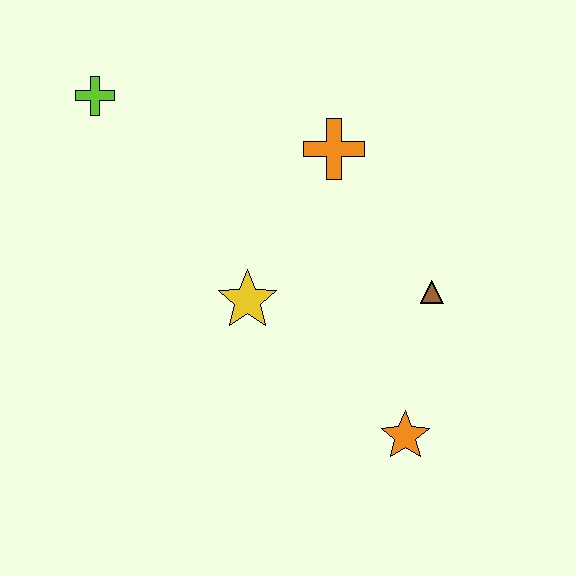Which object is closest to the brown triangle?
The orange star is closest to the brown triangle.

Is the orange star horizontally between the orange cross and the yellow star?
No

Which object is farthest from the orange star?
The lime cross is farthest from the orange star.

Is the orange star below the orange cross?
Yes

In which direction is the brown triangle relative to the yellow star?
The brown triangle is to the right of the yellow star.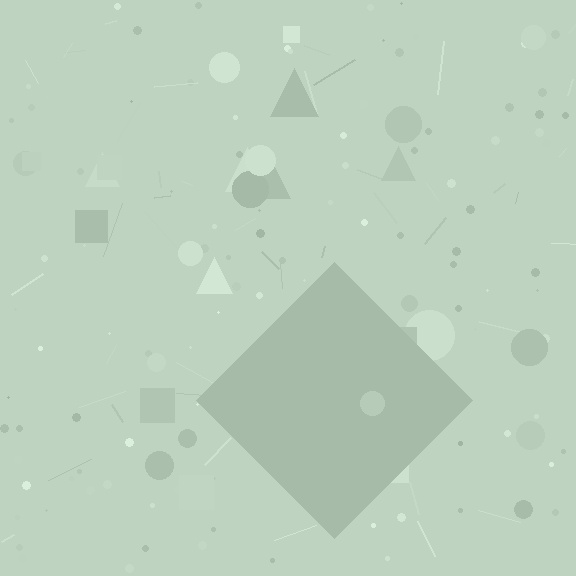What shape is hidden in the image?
A diamond is hidden in the image.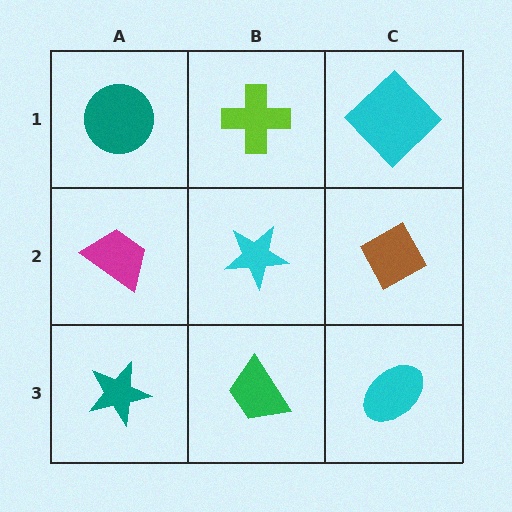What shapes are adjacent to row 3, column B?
A cyan star (row 2, column B), a teal star (row 3, column A), a cyan ellipse (row 3, column C).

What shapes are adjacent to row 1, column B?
A cyan star (row 2, column B), a teal circle (row 1, column A), a cyan diamond (row 1, column C).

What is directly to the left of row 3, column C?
A green trapezoid.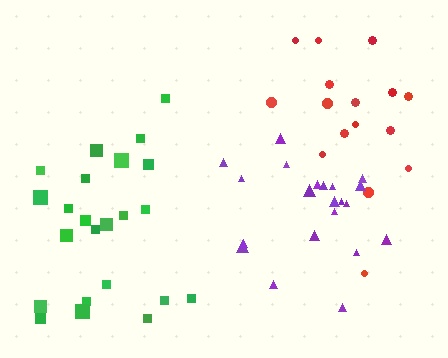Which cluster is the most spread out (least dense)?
Green.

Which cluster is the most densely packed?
Purple.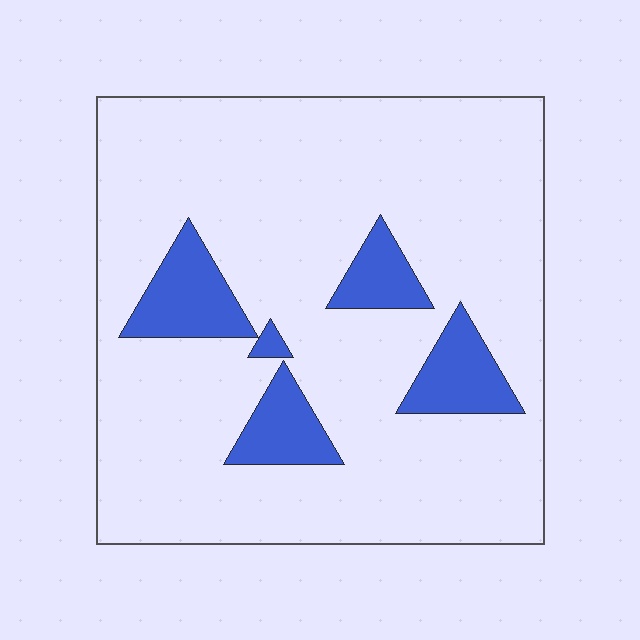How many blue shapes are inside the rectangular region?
5.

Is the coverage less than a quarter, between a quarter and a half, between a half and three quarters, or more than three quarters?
Less than a quarter.